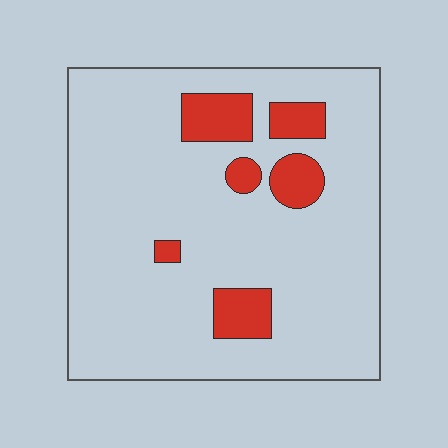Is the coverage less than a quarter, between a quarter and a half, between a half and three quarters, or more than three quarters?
Less than a quarter.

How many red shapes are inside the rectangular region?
6.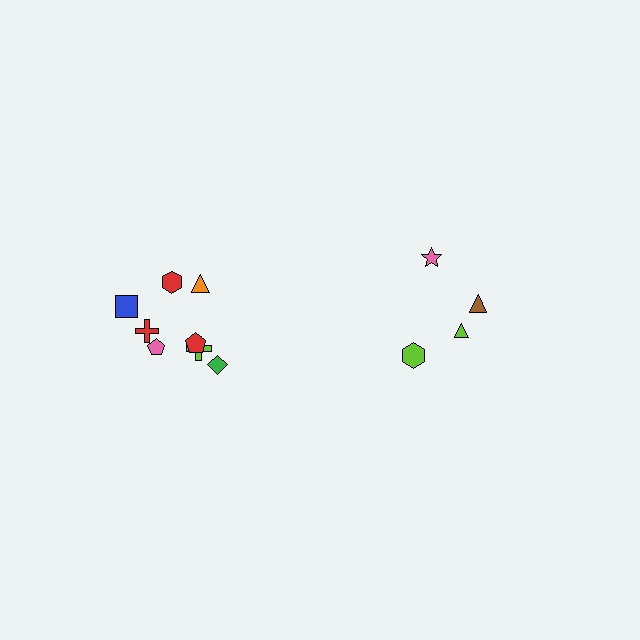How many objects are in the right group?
There are 4 objects.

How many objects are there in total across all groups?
There are 12 objects.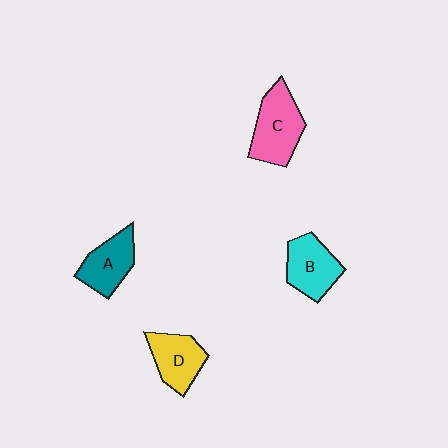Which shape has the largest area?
Shape C (pink).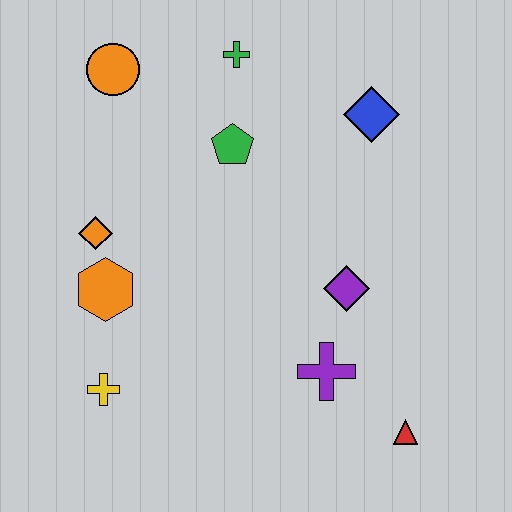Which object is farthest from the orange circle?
The red triangle is farthest from the orange circle.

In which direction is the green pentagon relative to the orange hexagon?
The green pentagon is above the orange hexagon.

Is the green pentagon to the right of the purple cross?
No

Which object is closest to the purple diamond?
The purple cross is closest to the purple diamond.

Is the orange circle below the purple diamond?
No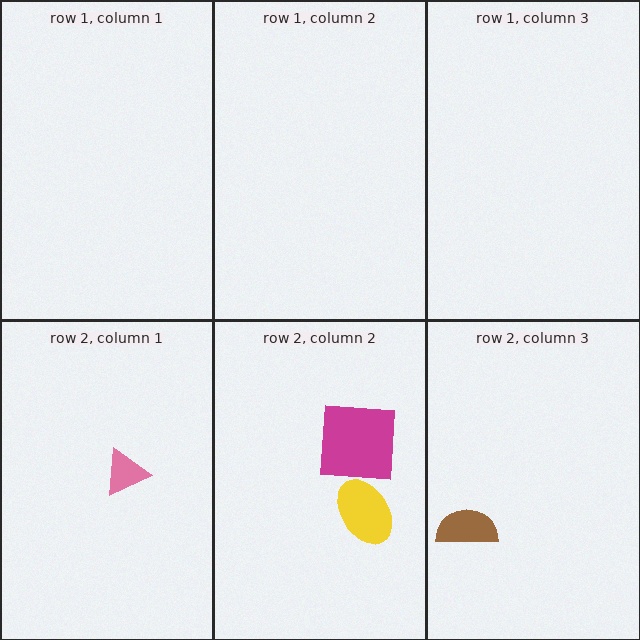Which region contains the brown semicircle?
The row 2, column 3 region.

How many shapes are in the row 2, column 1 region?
1.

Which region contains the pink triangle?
The row 2, column 1 region.